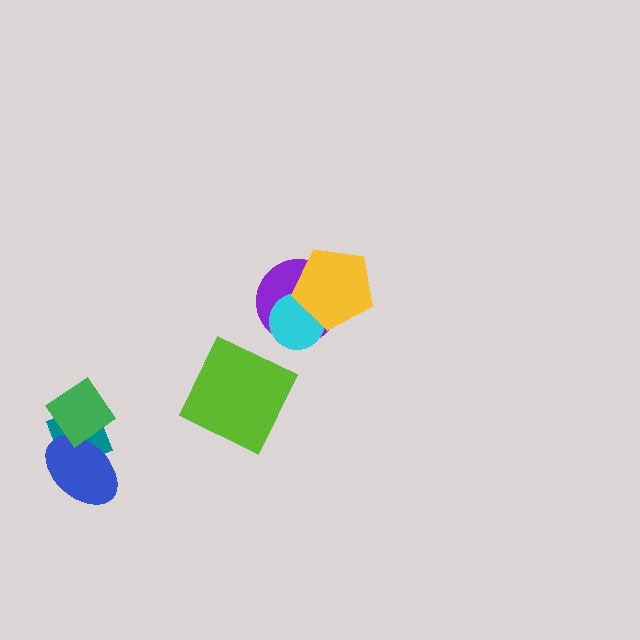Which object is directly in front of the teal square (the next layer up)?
The blue ellipse is directly in front of the teal square.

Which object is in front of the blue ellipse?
The green diamond is in front of the blue ellipse.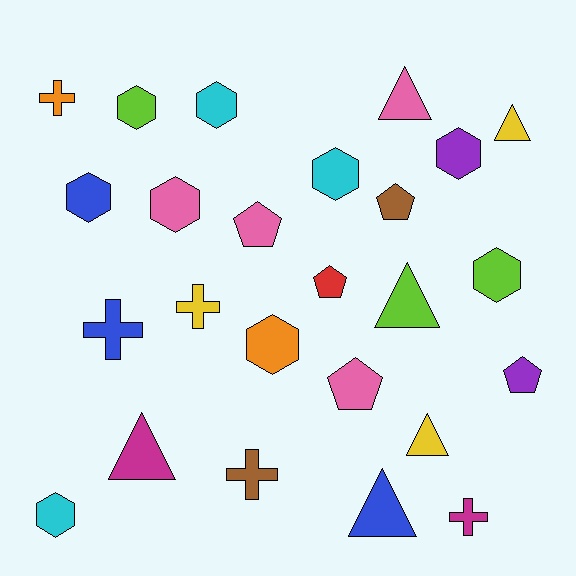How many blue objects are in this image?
There are 3 blue objects.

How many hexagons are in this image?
There are 9 hexagons.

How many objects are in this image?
There are 25 objects.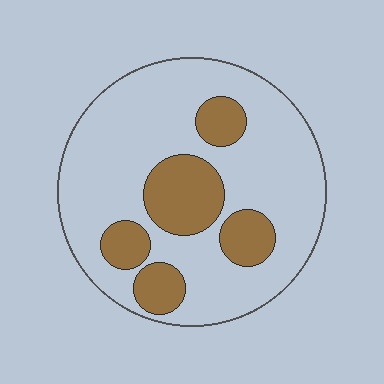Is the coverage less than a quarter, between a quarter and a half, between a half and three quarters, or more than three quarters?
Less than a quarter.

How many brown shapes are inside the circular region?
5.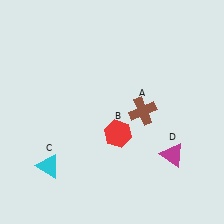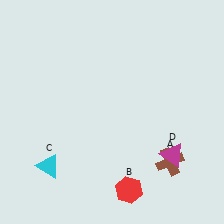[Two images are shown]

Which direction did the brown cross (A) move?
The brown cross (A) moved down.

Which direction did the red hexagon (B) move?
The red hexagon (B) moved down.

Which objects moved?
The objects that moved are: the brown cross (A), the red hexagon (B).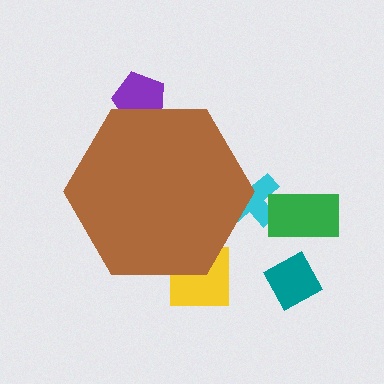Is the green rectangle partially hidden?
No, the green rectangle is fully visible.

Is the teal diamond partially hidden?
No, the teal diamond is fully visible.